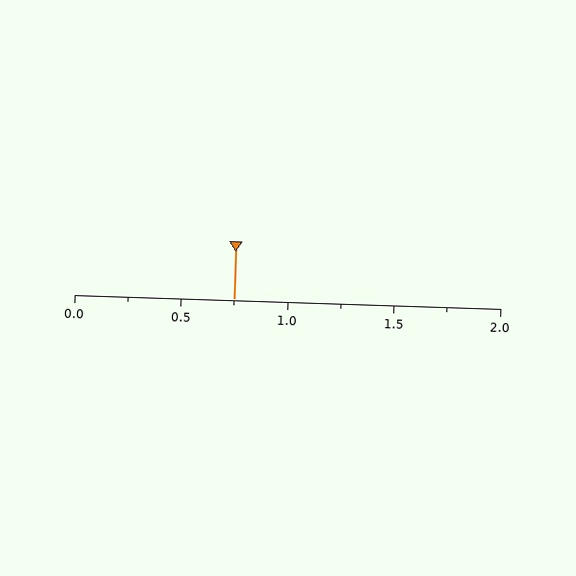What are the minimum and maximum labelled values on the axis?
The axis runs from 0.0 to 2.0.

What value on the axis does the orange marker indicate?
The marker indicates approximately 0.75.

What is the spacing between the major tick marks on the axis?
The major ticks are spaced 0.5 apart.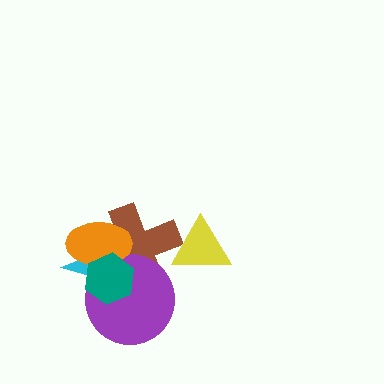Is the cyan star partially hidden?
Yes, it is partially covered by another shape.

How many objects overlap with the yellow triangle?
1 object overlaps with the yellow triangle.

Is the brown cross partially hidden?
Yes, it is partially covered by another shape.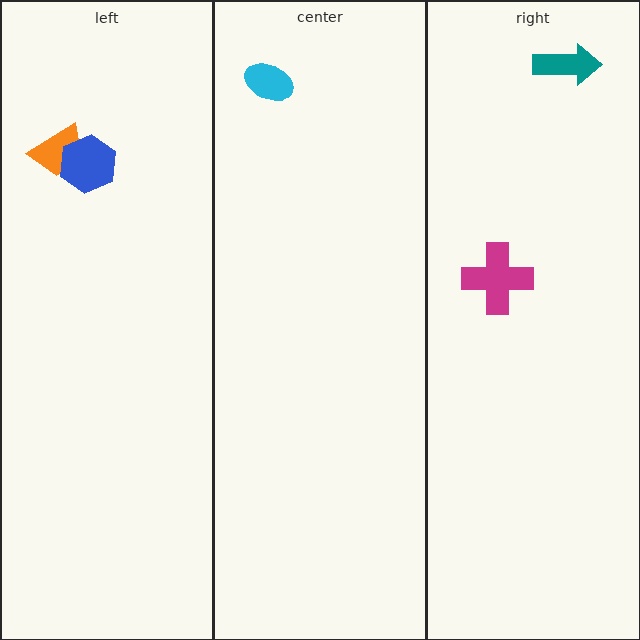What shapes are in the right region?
The magenta cross, the teal arrow.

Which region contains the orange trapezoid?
The left region.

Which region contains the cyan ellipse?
The center region.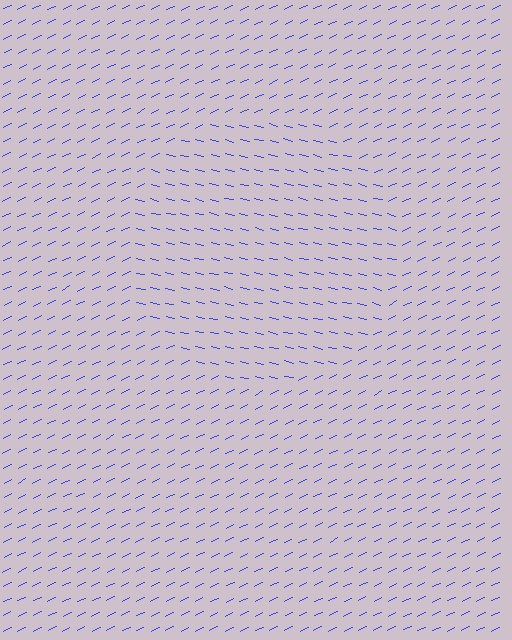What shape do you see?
I see a circle.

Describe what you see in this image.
The image is filled with small blue line segments. A circle region in the image has lines oriented differently from the surrounding lines, creating a visible texture boundary.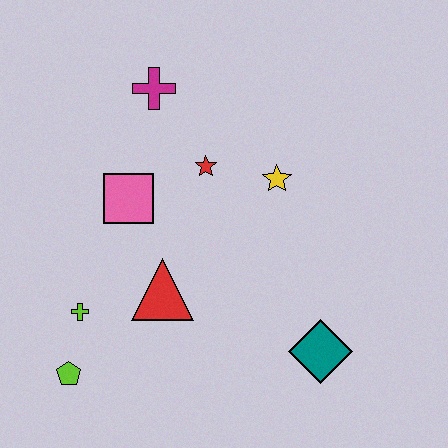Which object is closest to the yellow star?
The red star is closest to the yellow star.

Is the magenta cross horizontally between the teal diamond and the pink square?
Yes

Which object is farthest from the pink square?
The teal diamond is farthest from the pink square.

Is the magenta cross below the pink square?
No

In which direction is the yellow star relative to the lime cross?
The yellow star is to the right of the lime cross.